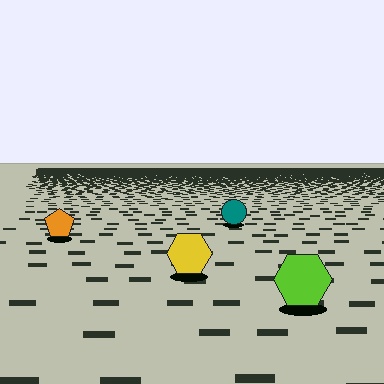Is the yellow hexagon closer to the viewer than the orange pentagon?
Yes. The yellow hexagon is closer — you can tell from the texture gradient: the ground texture is coarser near it.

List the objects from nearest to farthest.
From nearest to farthest: the lime hexagon, the yellow hexagon, the orange pentagon, the teal circle.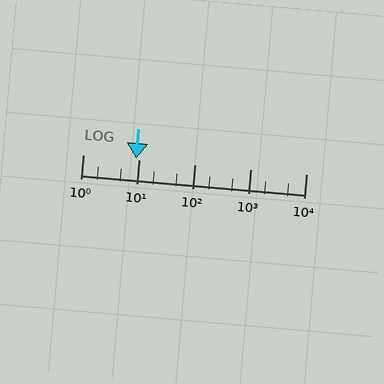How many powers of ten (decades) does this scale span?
The scale spans 4 decades, from 1 to 10000.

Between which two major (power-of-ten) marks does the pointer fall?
The pointer is between 1 and 10.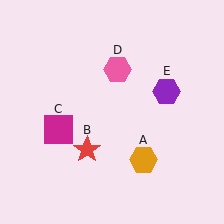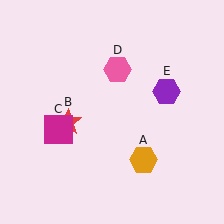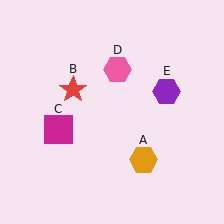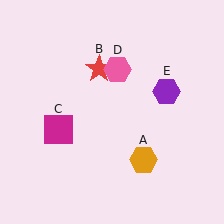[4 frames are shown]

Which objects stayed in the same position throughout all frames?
Orange hexagon (object A) and magenta square (object C) and pink hexagon (object D) and purple hexagon (object E) remained stationary.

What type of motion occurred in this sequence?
The red star (object B) rotated clockwise around the center of the scene.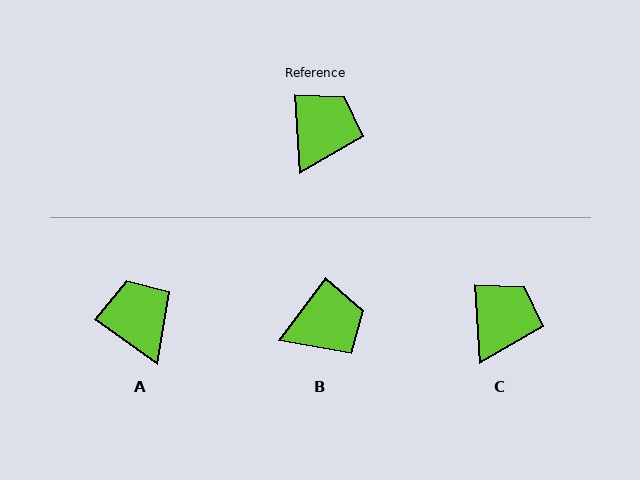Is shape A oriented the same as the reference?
No, it is off by about 52 degrees.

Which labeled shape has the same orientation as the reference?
C.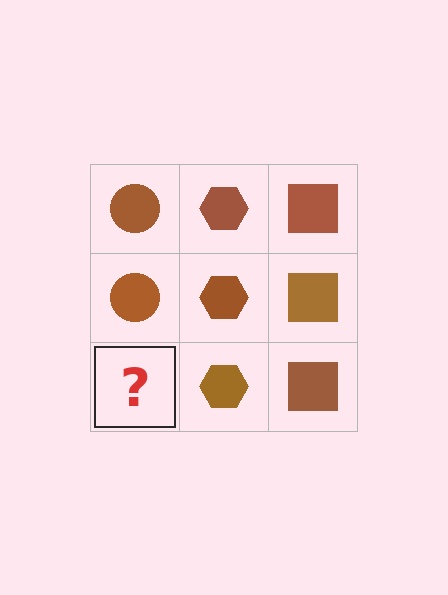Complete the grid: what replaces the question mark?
The question mark should be replaced with a brown circle.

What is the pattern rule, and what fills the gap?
The rule is that each column has a consistent shape. The gap should be filled with a brown circle.